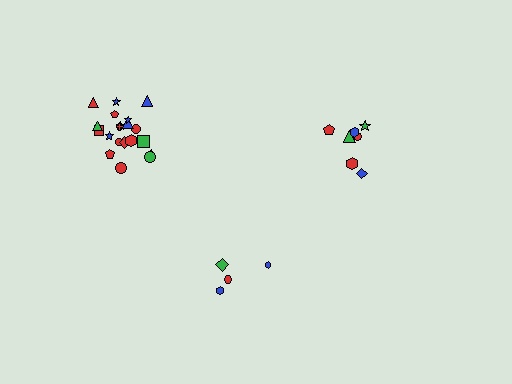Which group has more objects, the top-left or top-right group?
The top-left group.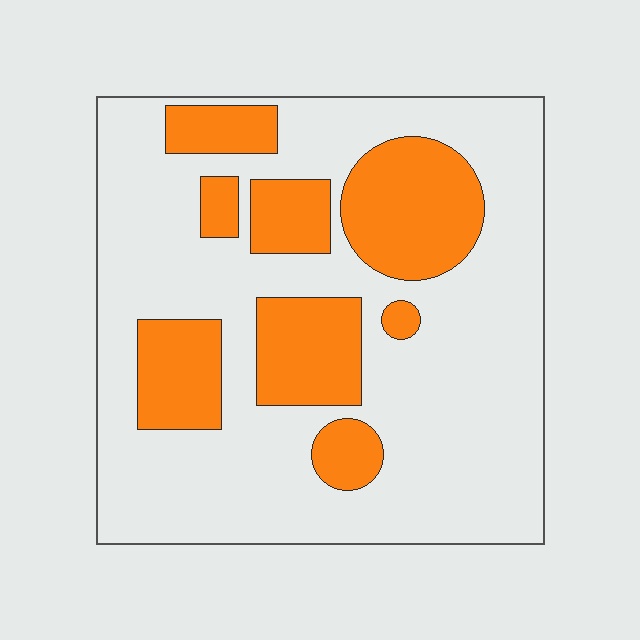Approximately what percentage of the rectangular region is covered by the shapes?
Approximately 30%.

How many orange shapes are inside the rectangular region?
8.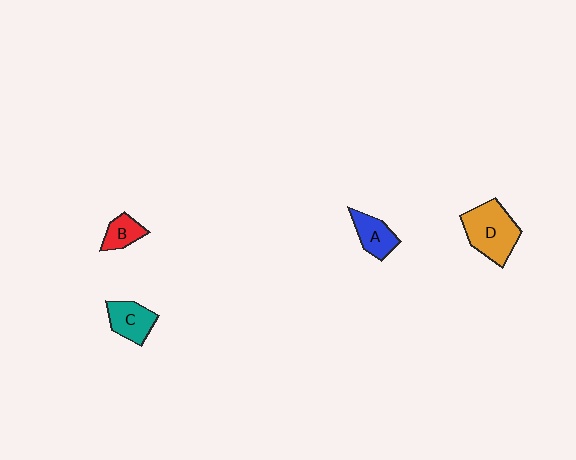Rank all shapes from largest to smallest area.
From largest to smallest: D (orange), C (teal), A (blue), B (red).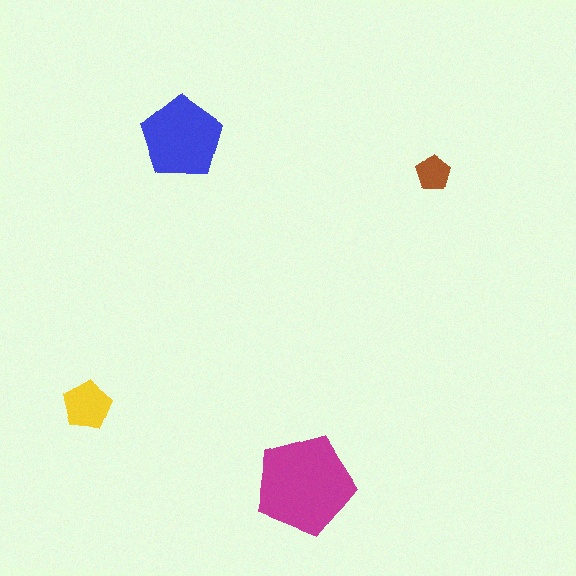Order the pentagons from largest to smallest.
the magenta one, the blue one, the yellow one, the brown one.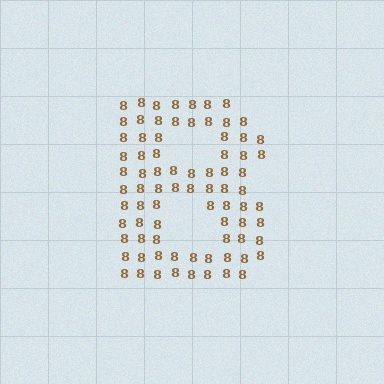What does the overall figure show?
The overall figure shows the letter B.